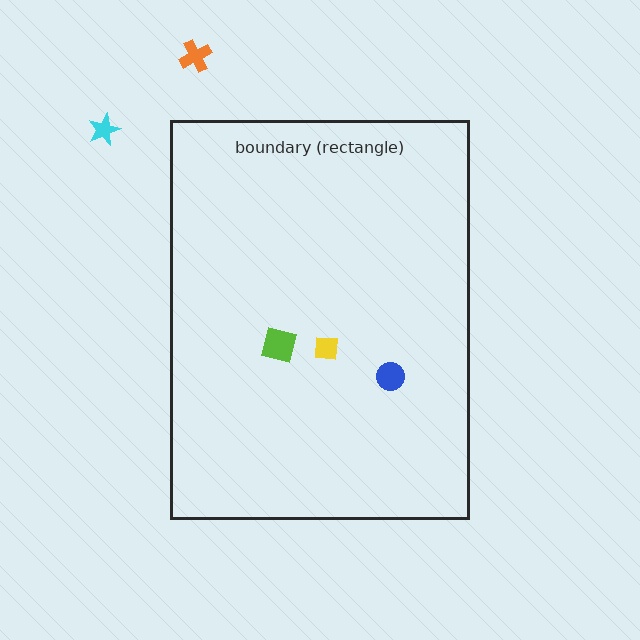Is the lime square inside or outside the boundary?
Inside.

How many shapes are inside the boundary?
3 inside, 2 outside.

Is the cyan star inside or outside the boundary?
Outside.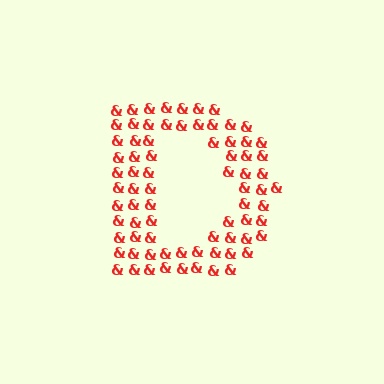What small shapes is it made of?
It is made of small ampersands.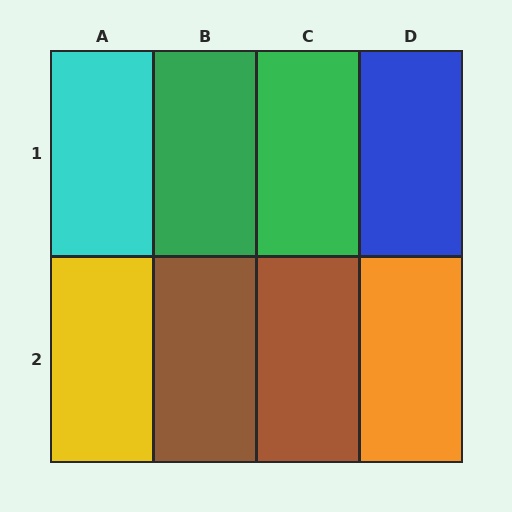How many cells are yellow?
1 cell is yellow.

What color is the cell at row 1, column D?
Blue.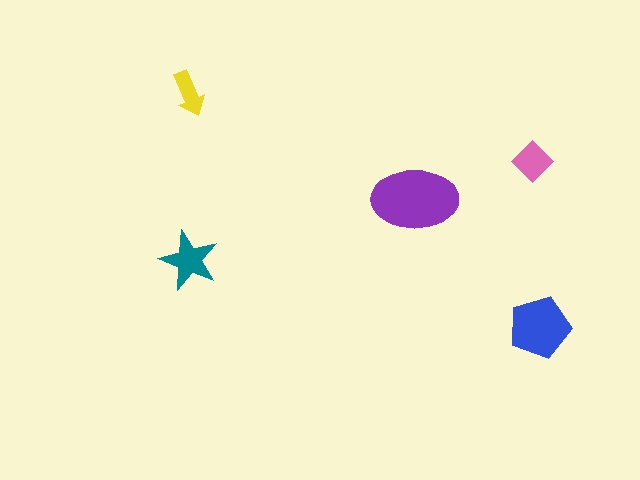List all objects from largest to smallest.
The purple ellipse, the blue pentagon, the teal star, the pink diamond, the yellow arrow.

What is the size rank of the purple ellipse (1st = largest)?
1st.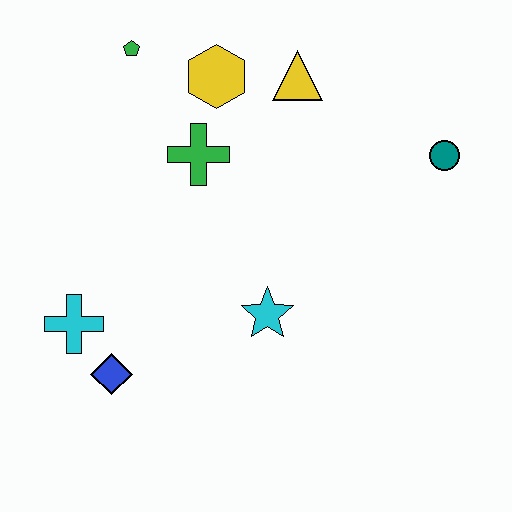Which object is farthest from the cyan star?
The green pentagon is farthest from the cyan star.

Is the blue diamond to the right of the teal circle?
No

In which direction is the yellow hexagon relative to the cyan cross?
The yellow hexagon is above the cyan cross.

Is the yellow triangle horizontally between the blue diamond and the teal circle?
Yes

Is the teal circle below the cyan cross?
No